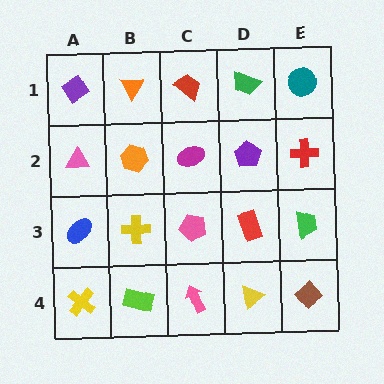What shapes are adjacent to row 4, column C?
A pink pentagon (row 3, column C), a lime rectangle (row 4, column B), a yellow triangle (row 4, column D).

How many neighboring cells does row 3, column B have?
4.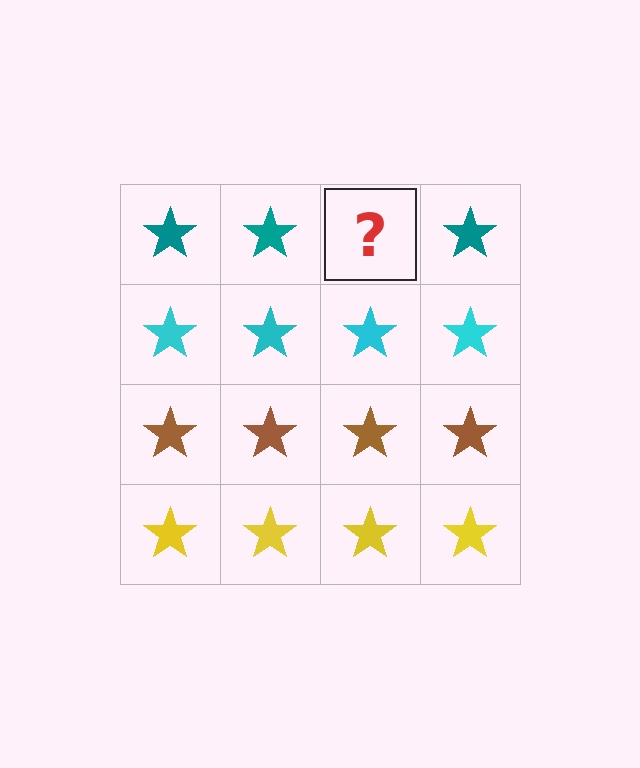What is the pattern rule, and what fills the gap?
The rule is that each row has a consistent color. The gap should be filled with a teal star.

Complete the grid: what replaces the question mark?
The question mark should be replaced with a teal star.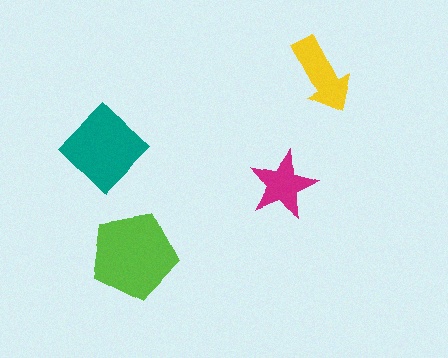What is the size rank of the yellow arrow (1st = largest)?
3rd.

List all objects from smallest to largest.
The magenta star, the yellow arrow, the teal diamond, the lime pentagon.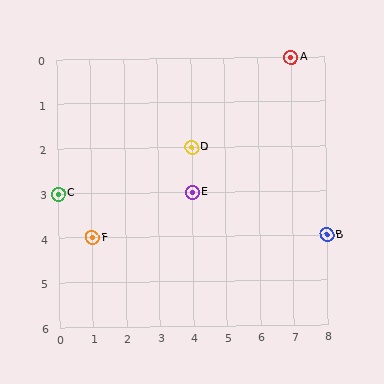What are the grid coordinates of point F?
Point F is at grid coordinates (1, 4).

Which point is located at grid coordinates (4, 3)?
Point E is at (4, 3).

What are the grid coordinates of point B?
Point B is at grid coordinates (8, 4).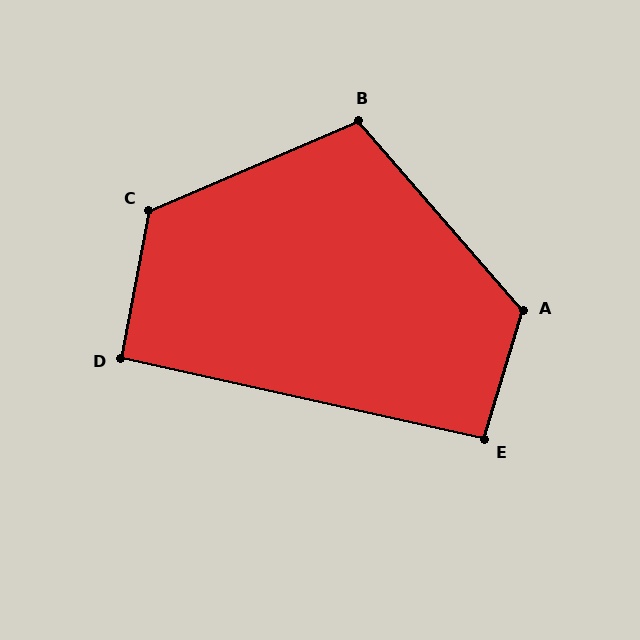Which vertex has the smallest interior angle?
D, at approximately 92 degrees.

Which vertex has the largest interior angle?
C, at approximately 124 degrees.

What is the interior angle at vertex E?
Approximately 94 degrees (approximately right).